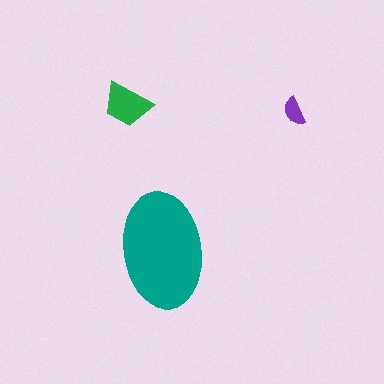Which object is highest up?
The green trapezoid is topmost.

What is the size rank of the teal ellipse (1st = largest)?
1st.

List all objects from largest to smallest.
The teal ellipse, the green trapezoid, the purple semicircle.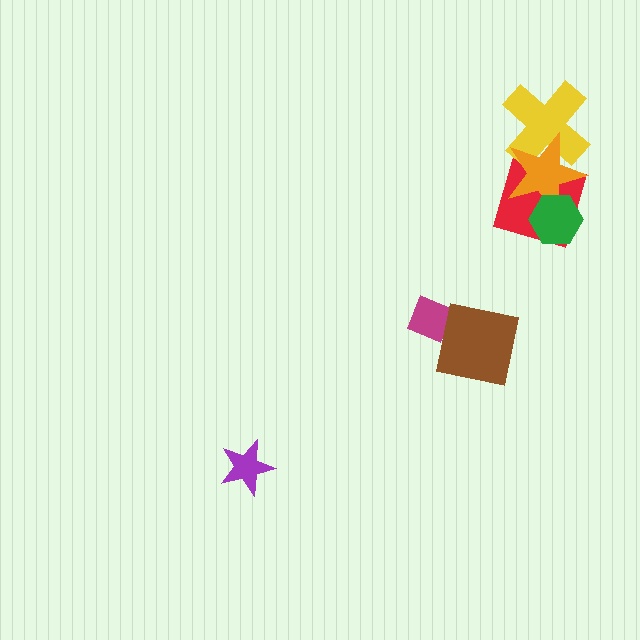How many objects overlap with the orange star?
3 objects overlap with the orange star.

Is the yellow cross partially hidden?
Yes, it is partially covered by another shape.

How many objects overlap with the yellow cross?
1 object overlaps with the yellow cross.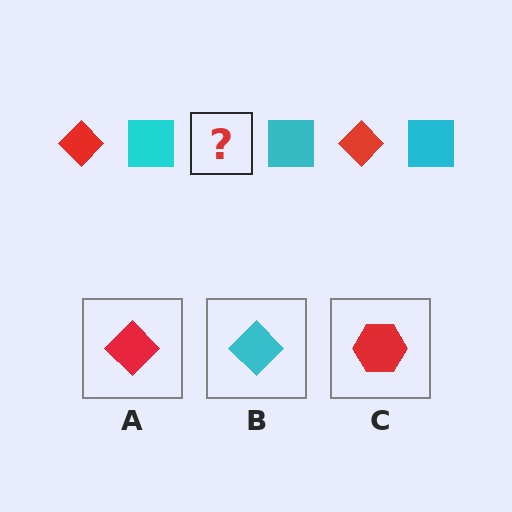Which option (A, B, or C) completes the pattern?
A.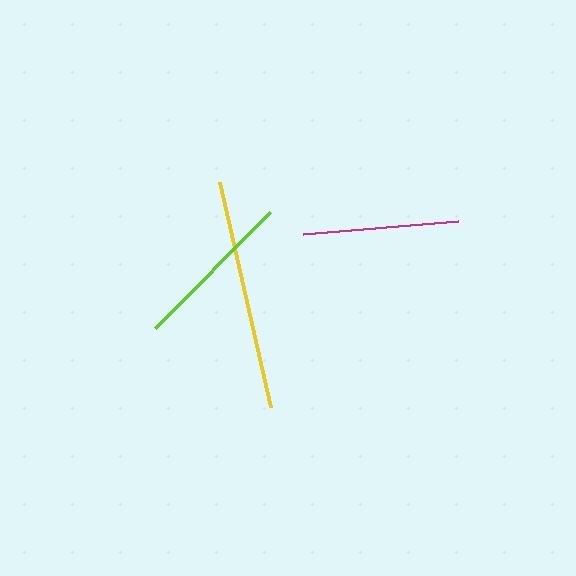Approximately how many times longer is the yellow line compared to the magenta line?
The yellow line is approximately 1.5 times the length of the magenta line.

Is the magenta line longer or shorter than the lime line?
The lime line is longer than the magenta line.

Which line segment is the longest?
The yellow line is the longest at approximately 231 pixels.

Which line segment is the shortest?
The magenta line is the shortest at approximately 156 pixels.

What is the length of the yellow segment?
The yellow segment is approximately 231 pixels long.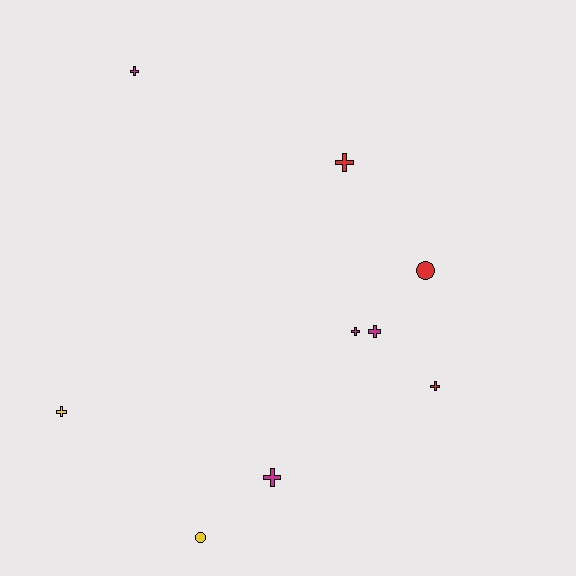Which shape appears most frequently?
Cross, with 7 objects.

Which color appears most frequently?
Magenta, with 4 objects.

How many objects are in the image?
There are 9 objects.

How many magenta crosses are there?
There are 4 magenta crosses.